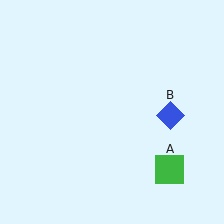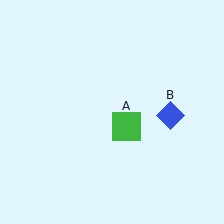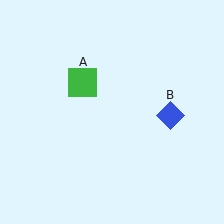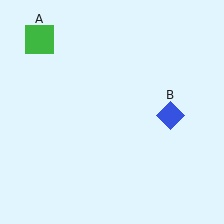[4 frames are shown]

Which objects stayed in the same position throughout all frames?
Blue diamond (object B) remained stationary.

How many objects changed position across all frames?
1 object changed position: green square (object A).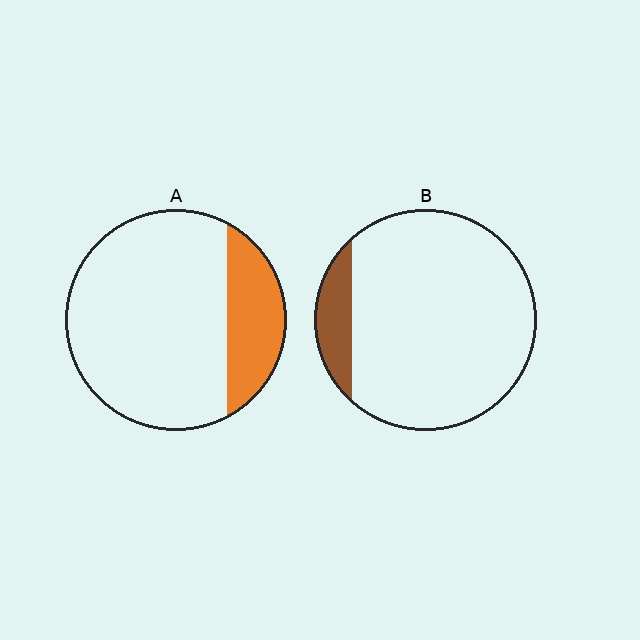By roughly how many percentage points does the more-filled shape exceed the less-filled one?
By roughly 10 percentage points (A over B).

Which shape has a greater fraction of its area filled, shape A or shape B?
Shape A.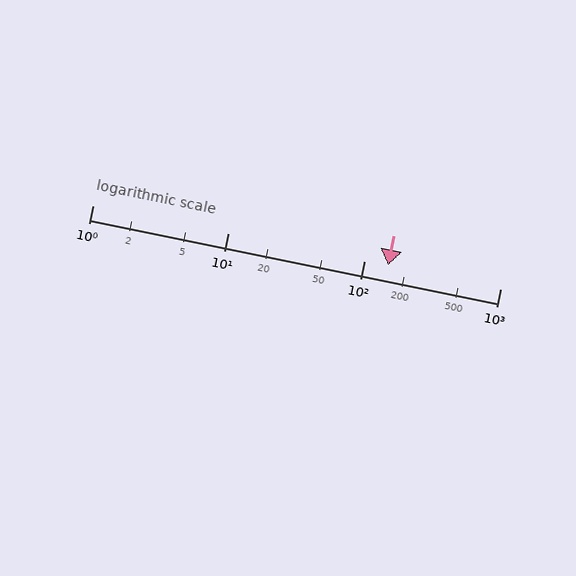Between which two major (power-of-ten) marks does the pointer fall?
The pointer is between 100 and 1000.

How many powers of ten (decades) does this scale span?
The scale spans 3 decades, from 1 to 1000.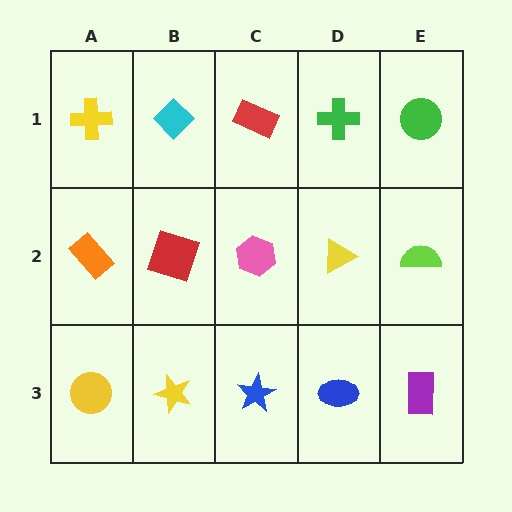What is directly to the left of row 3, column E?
A blue ellipse.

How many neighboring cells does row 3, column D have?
3.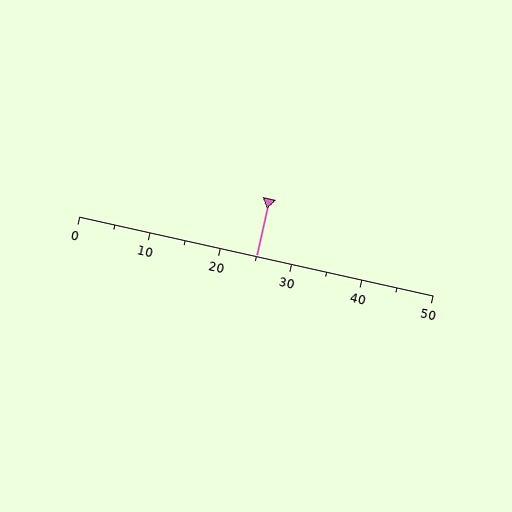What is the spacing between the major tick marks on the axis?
The major ticks are spaced 10 apart.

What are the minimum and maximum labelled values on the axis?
The axis runs from 0 to 50.